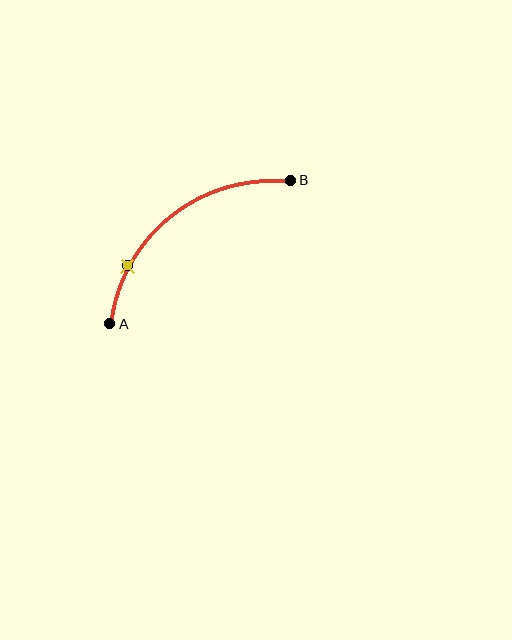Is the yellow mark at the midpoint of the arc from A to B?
No. The yellow mark lies on the arc but is closer to endpoint A. The arc midpoint would be at the point on the curve equidistant along the arc from both A and B.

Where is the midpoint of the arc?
The arc midpoint is the point on the curve farthest from the straight line joining A and B. It sits above and to the left of that line.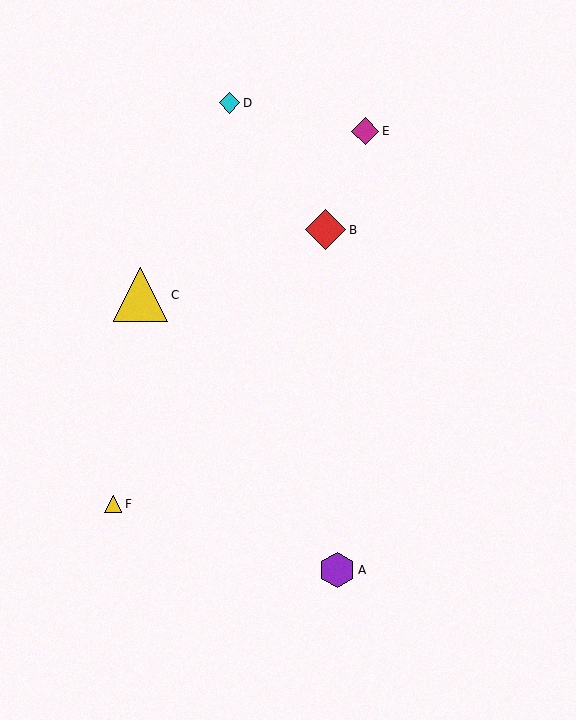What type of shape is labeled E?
Shape E is a magenta diamond.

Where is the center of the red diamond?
The center of the red diamond is at (326, 230).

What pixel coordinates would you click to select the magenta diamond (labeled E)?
Click at (365, 131) to select the magenta diamond E.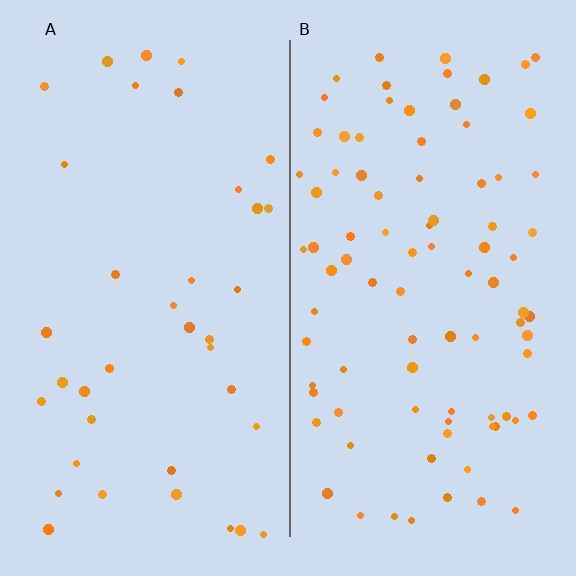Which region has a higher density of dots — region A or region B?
B (the right).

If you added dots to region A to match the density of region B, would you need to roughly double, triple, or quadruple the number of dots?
Approximately double.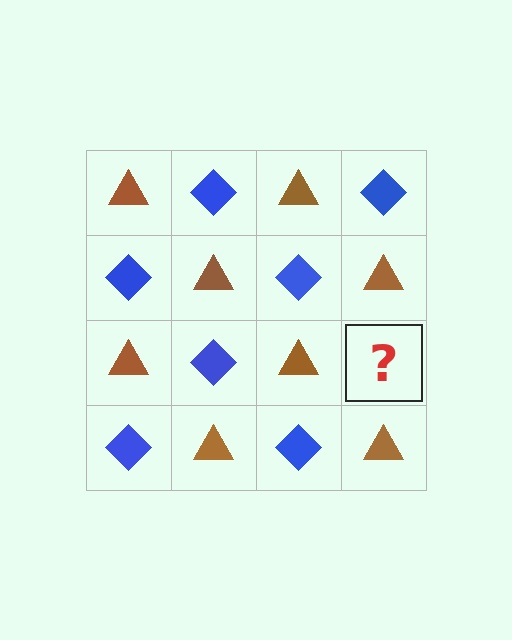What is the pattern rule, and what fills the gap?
The rule is that it alternates brown triangle and blue diamond in a checkerboard pattern. The gap should be filled with a blue diamond.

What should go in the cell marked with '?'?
The missing cell should contain a blue diamond.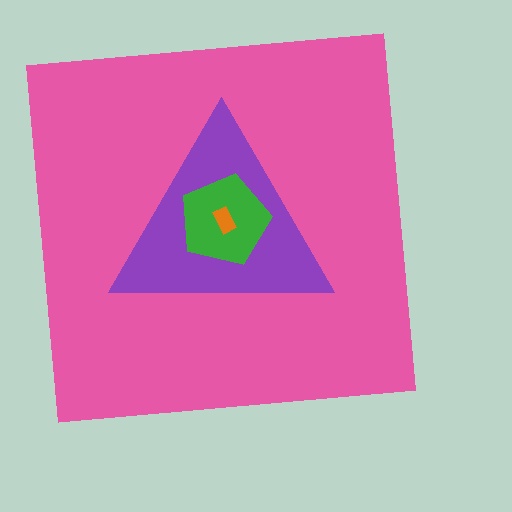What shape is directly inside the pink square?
The purple triangle.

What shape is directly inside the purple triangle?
The green pentagon.